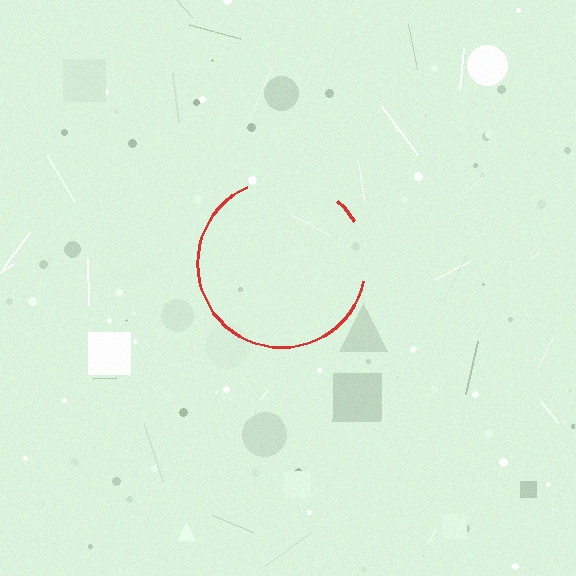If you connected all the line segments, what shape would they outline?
They would outline a circle.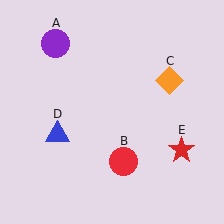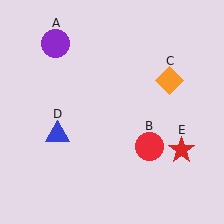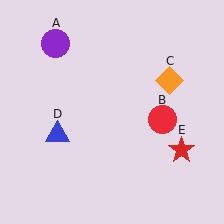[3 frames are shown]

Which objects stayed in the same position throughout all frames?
Purple circle (object A) and orange diamond (object C) and blue triangle (object D) and red star (object E) remained stationary.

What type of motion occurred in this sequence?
The red circle (object B) rotated counterclockwise around the center of the scene.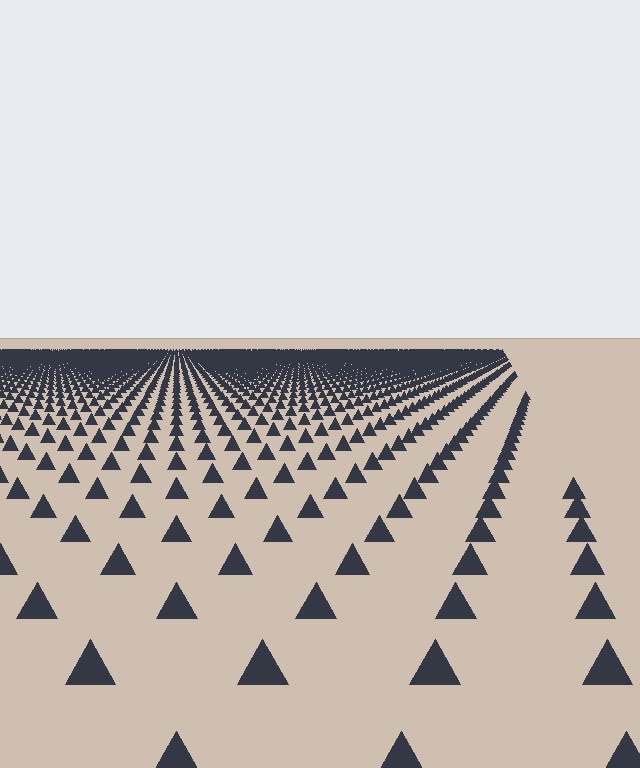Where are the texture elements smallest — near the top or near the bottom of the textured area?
Near the top.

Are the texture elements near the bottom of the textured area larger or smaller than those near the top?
Larger. Near the bottom, elements are closer to the viewer and appear at a bigger on-screen size.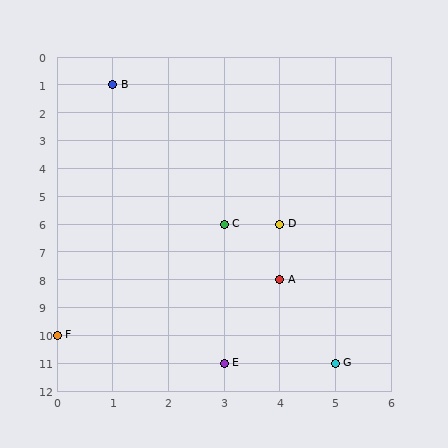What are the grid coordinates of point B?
Point B is at grid coordinates (1, 1).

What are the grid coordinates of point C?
Point C is at grid coordinates (3, 6).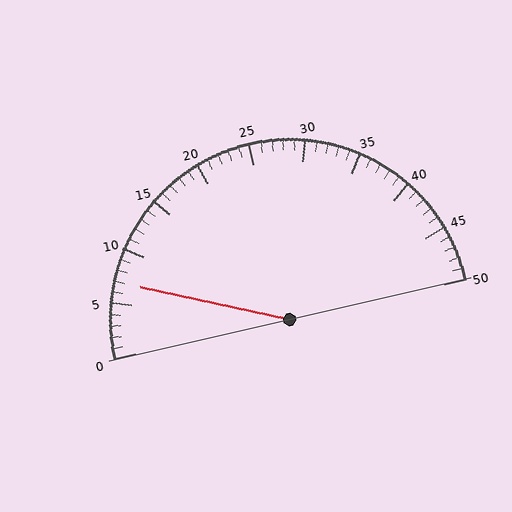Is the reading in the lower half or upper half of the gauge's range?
The reading is in the lower half of the range (0 to 50).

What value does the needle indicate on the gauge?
The needle indicates approximately 7.